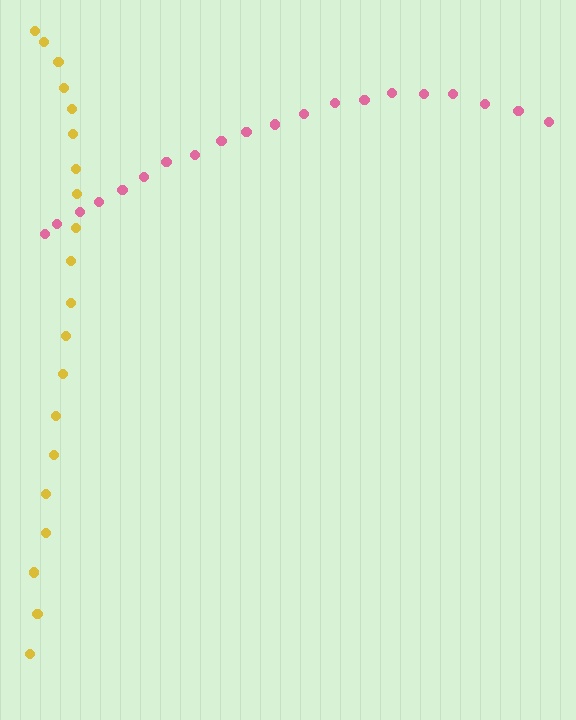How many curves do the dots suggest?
There are 2 distinct paths.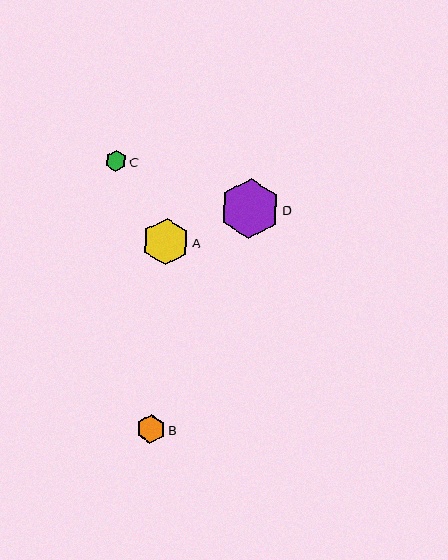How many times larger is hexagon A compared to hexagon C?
Hexagon A is approximately 2.2 times the size of hexagon C.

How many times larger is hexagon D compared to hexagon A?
Hexagon D is approximately 1.3 times the size of hexagon A.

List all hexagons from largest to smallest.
From largest to smallest: D, A, B, C.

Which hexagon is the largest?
Hexagon D is the largest with a size of approximately 60 pixels.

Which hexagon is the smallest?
Hexagon C is the smallest with a size of approximately 21 pixels.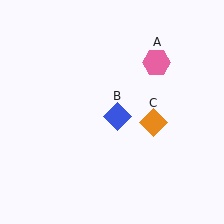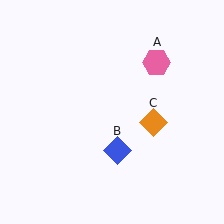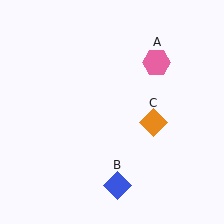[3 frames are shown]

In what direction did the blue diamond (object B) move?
The blue diamond (object B) moved down.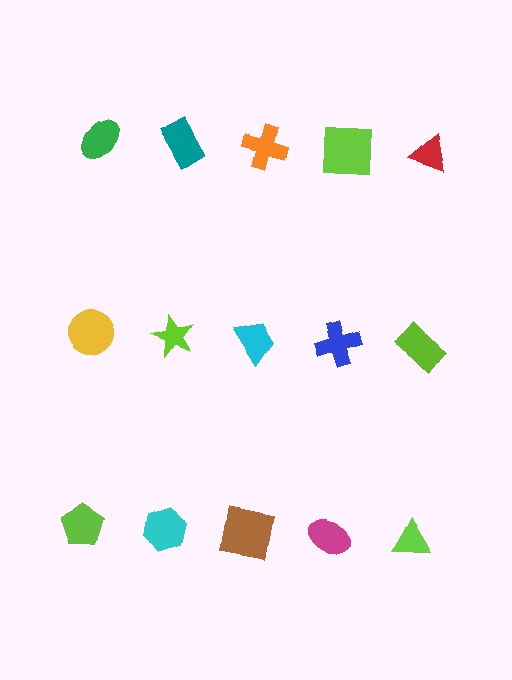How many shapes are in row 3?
5 shapes.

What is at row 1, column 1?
A green ellipse.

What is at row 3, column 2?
A cyan hexagon.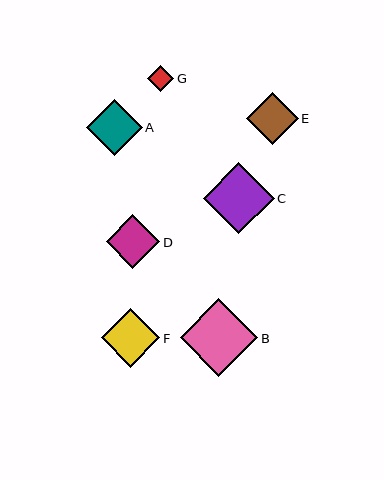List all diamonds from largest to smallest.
From largest to smallest: B, C, F, A, D, E, G.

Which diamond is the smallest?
Diamond G is the smallest with a size of approximately 26 pixels.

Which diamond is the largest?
Diamond B is the largest with a size of approximately 78 pixels.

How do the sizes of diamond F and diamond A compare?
Diamond F and diamond A are approximately the same size.